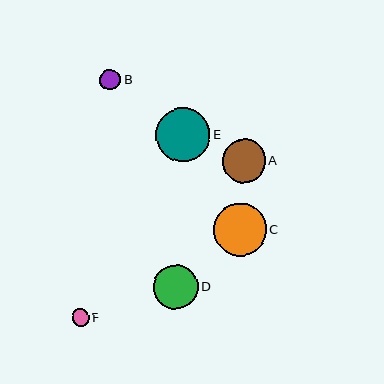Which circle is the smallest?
Circle F is the smallest with a size of approximately 17 pixels.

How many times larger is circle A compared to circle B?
Circle A is approximately 2.1 times the size of circle B.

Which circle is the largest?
Circle E is the largest with a size of approximately 54 pixels.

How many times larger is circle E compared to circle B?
Circle E is approximately 2.6 times the size of circle B.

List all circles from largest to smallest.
From largest to smallest: E, C, D, A, B, F.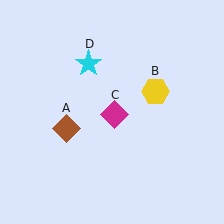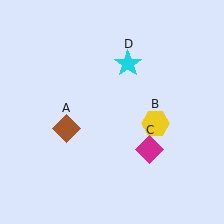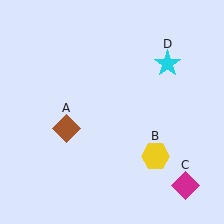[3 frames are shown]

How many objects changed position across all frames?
3 objects changed position: yellow hexagon (object B), magenta diamond (object C), cyan star (object D).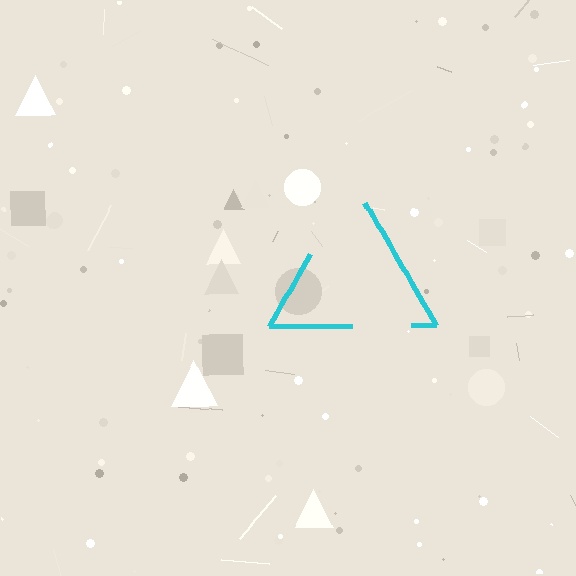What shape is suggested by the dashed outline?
The dashed outline suggests a triangle.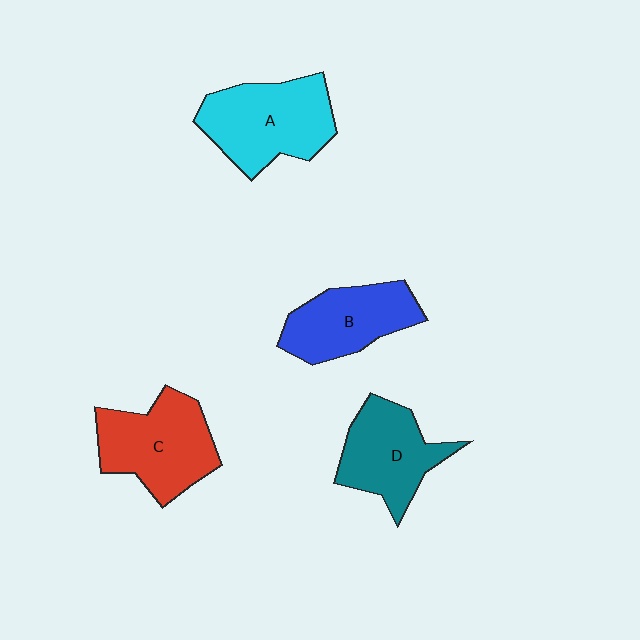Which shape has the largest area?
Shape A (cyan).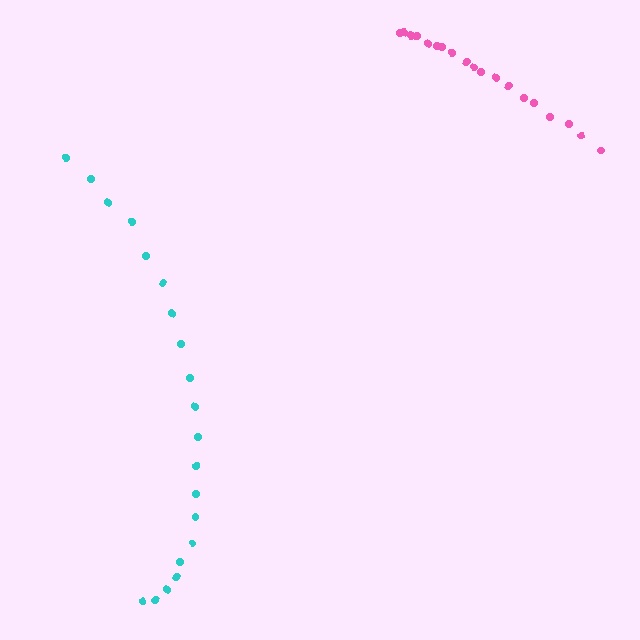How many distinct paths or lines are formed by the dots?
There are 2 distinct paths.